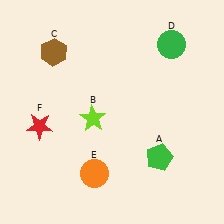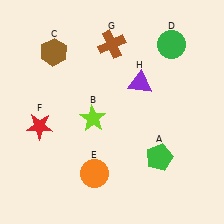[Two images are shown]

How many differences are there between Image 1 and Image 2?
There are 2 differences between the two images.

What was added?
A brown cross (G), a purple triangle (H) were added in Image 2.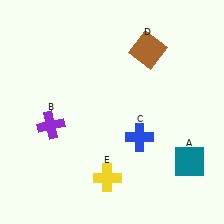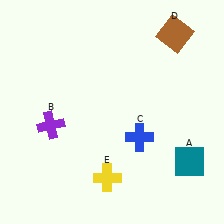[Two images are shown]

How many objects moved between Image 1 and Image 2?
1 object moved between the two images.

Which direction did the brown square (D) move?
The brown square (D) moved right.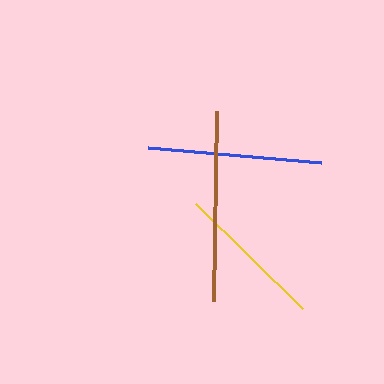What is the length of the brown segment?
The brown segment is approximately 191 pixels long.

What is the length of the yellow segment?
The yellow segment is approximately 150 pixels long.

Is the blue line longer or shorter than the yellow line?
The blue line is longer than the yellow line.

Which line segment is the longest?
The brown line is the longest at approximately 191 pixels.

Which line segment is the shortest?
The yellow line is the shortest at approximately 150 pixels.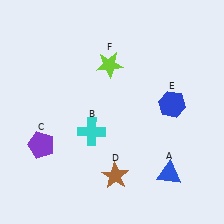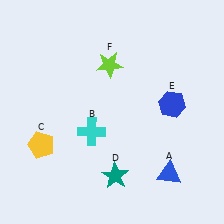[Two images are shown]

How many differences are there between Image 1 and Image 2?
There are 2 differences between the two images.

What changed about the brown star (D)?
In Image 1, D is brown. In Image 2, it changed to teal.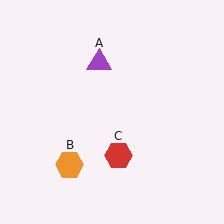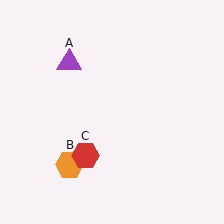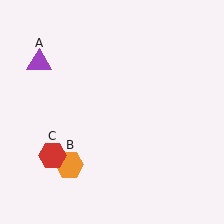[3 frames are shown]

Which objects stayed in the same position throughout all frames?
Orange hexagon (object B) remained stationary.